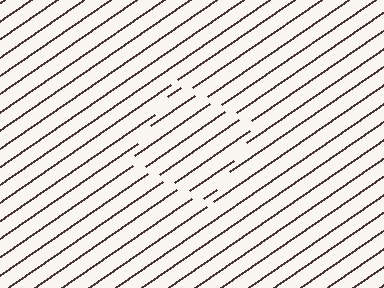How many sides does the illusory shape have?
4 sides — the line-ends trace a square.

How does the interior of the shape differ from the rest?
The interior of the shape contains the same grating, shifted by half a period — the contour is defined by the phase discontinuity where line-ends from the inner and outer gratings abut.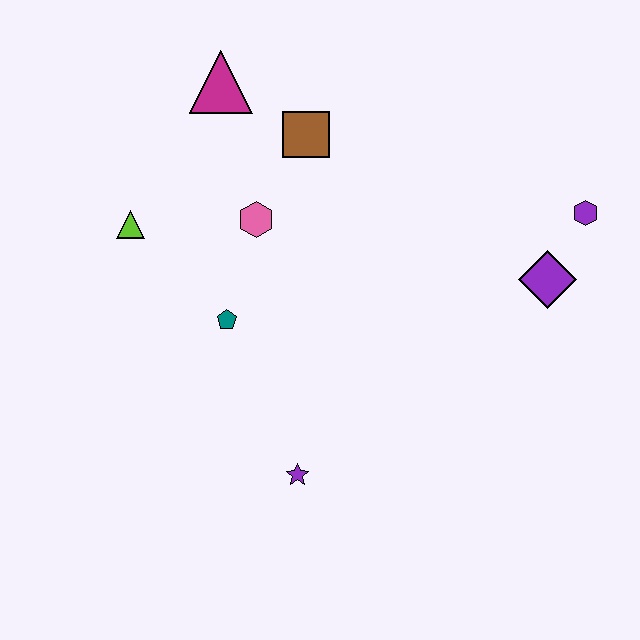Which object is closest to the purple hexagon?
The purple diamond is closest to the purple hexagon.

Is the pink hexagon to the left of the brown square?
Yes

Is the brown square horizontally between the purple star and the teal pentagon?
No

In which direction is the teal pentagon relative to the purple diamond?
The teal pentagon is to the left of the purple diamond.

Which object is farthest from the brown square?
The purple star is farthest from the brown square.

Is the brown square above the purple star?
Yes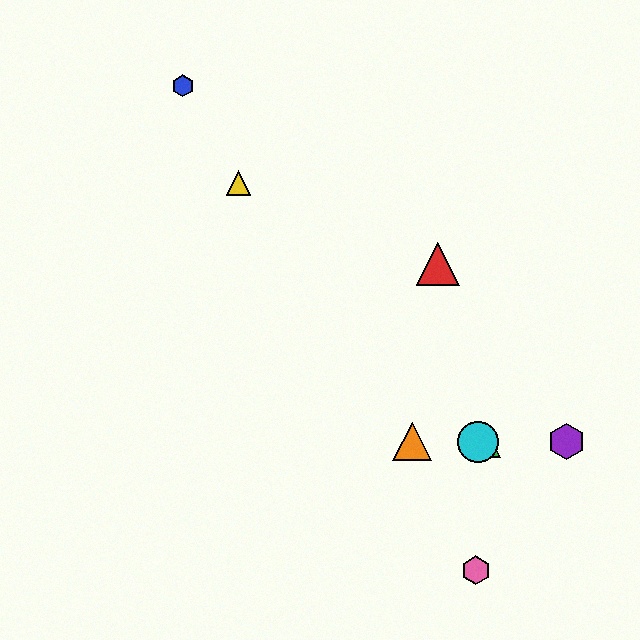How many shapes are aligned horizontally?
4 shapes (the green triangle, the purple hexagon, the orange triangle, the cyan circle) are aligned horizontally.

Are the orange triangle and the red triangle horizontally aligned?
No, the orange triangle is at y≈442 and the red triangle is at y≈264.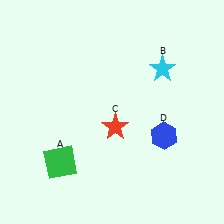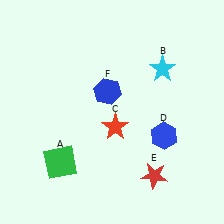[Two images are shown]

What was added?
A red star (E), a blue hexagon (F) were added in Image 2.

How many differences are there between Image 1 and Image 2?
There are 2 differences between the two images.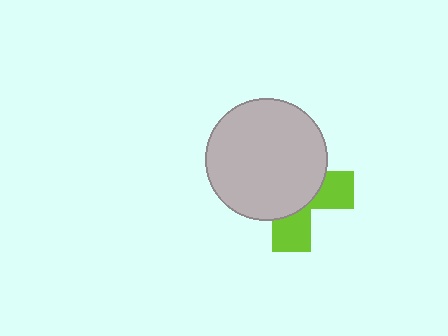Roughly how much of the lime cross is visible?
A small part of it is visible (roughly 35%).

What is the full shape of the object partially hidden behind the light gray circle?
The partially hidden object is a lime cross.